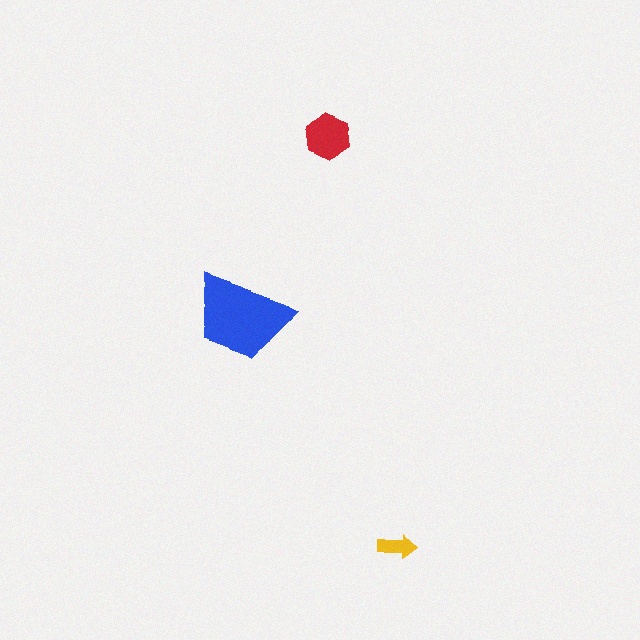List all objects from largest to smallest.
The blue trapezoid, the red hexagon, the yellow arrow.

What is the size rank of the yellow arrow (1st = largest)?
3rd.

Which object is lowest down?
The yellow arrow is bottommost.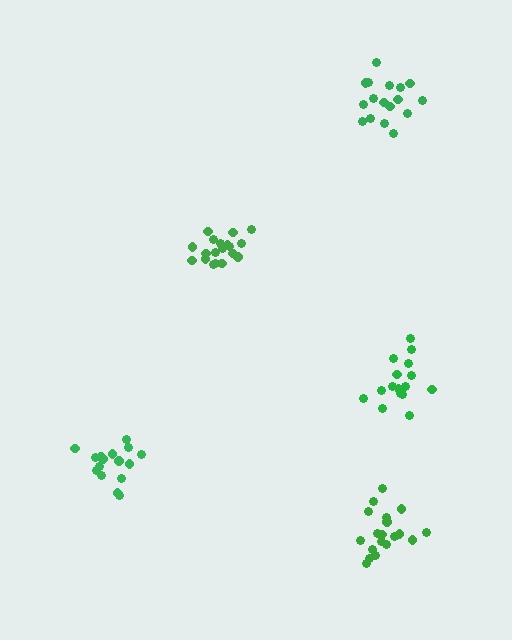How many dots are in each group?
Group 1: 19 dots, Group 2: 17 dots, Group 3: 19 dots, Group 4: 16 dots, Group 5: 16 dots (87 total).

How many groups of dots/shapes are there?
There are 5 groups.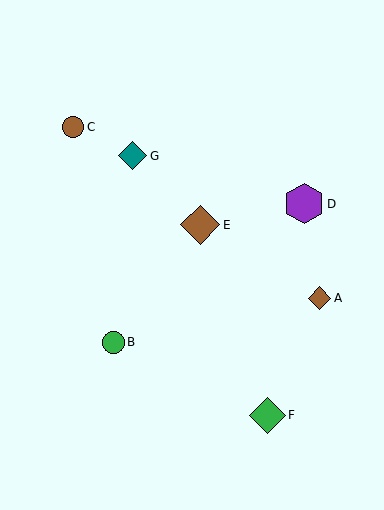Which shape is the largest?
The purple hexagon (labeled D) is the largest.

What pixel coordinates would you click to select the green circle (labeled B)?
Click at (114, 342) to select the green circle B.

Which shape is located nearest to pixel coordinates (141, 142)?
The teal diamond (labeled G) at (133, 156) is nearest to that location.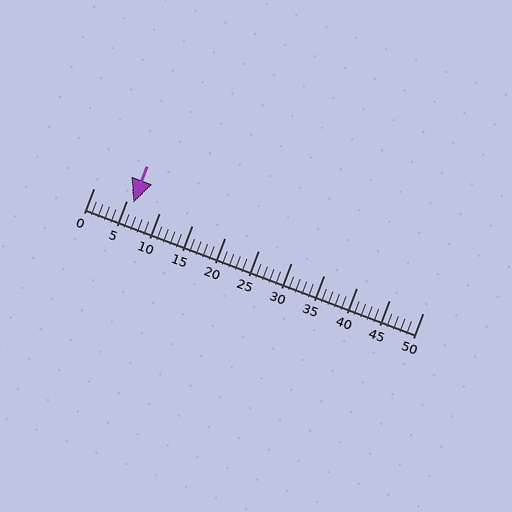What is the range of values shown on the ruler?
The ruler shows values from 0 to 50.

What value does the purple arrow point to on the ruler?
The purple arrow points to approximately 6.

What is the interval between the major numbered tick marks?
The major tick marks are spaced 5 units apart.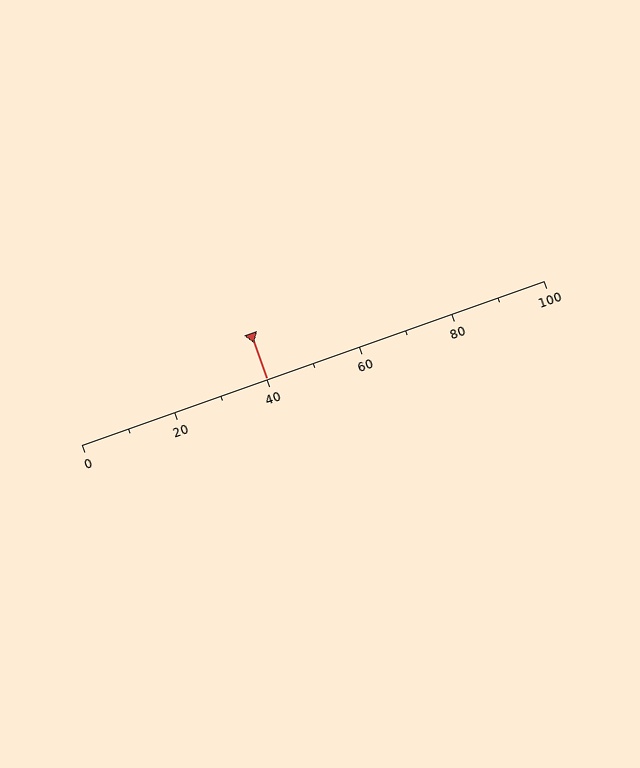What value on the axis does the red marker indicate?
The marker indicates approximately 40.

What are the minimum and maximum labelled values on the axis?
The axis runs from 0 to 100.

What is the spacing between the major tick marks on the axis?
The major ticks are spaced 20 apart.